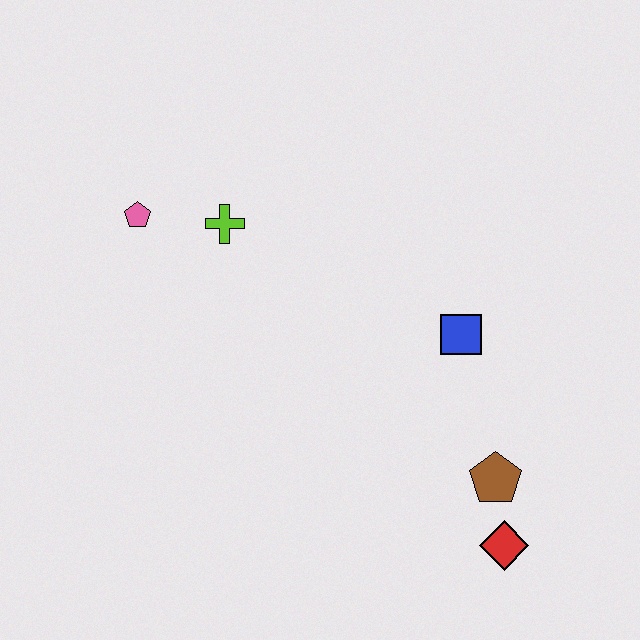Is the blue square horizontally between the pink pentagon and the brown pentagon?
Yes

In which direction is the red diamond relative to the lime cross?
The red diamond is below the lime cross.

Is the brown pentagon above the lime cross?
No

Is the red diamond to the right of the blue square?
Yes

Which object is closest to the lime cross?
The pink pentagon is closest to the lime cross.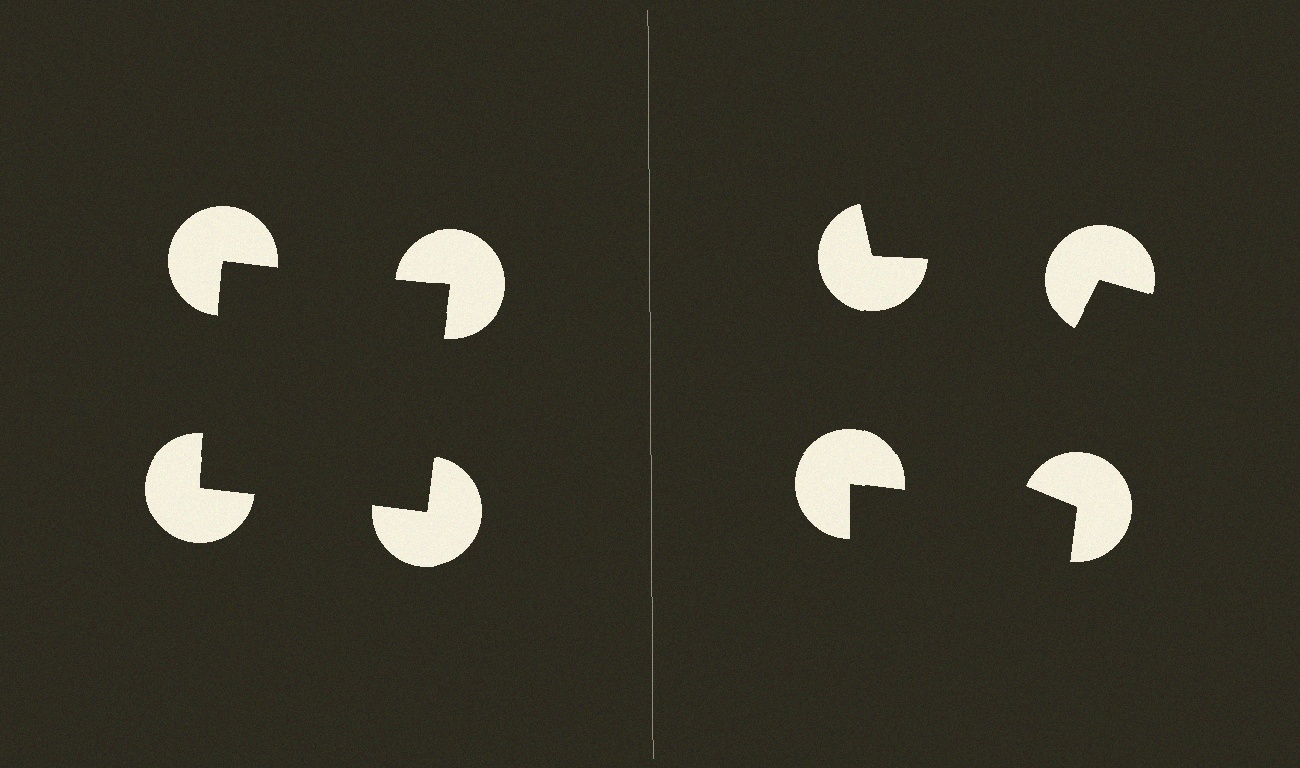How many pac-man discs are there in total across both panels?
8 — 4 on each side.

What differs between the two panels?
The pac-man discs are positioned identically on both sides; only the wedge orientations differ. On the left they align to a square; on the right they are misaligned.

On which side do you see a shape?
An illusory square appears on the left side. On the right side the wedge cuts are rotated, so no coherent shape forms.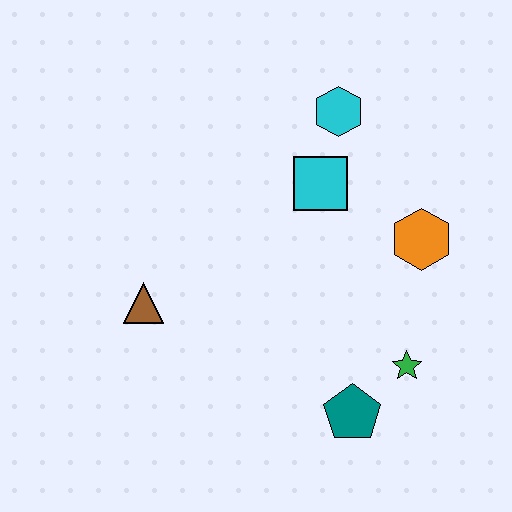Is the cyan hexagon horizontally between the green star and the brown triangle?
Yes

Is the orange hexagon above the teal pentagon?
Yes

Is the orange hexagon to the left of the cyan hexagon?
No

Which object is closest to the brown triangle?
The cyan square is closest to the brown triangle.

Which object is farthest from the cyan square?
The teal pentagon is farthest from the cyan square.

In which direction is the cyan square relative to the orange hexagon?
The cyan square is to the left of the orange hexagon.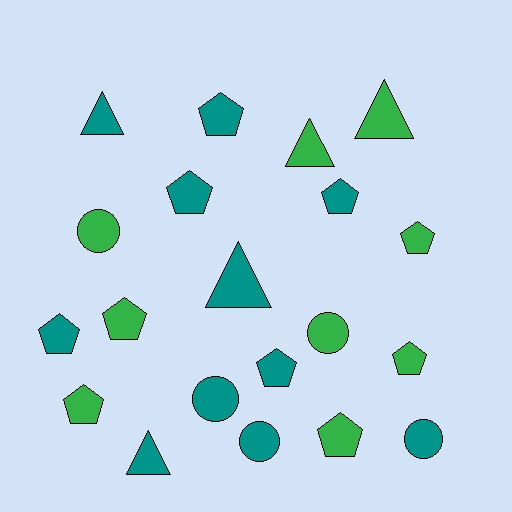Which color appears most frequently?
Teal, with 11 objects.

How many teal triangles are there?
There are 3 teal triangles.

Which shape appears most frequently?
Pentagon, with 10 objects.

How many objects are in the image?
There are 20 objects.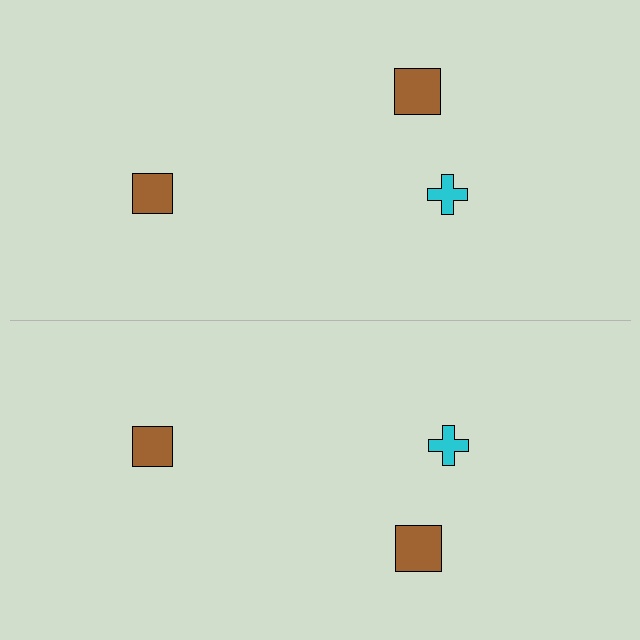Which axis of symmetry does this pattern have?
The pattern has a horizontal axis of symmetry running through the center of the image.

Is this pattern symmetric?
Yes, this pattern has bilateral (reflection) symmetry.